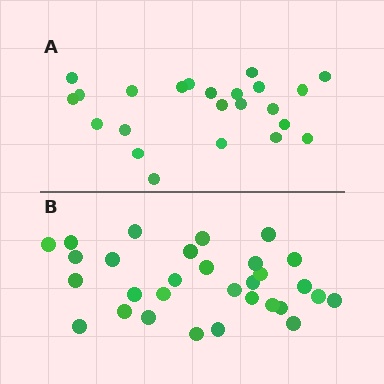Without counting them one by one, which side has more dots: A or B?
Region B (the bottom region) has more dots.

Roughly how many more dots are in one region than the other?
Region B has roughly 8 or so more dots than region A.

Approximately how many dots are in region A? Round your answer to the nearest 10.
About 20 dots. (The exact count is 23, which rounds to 20.)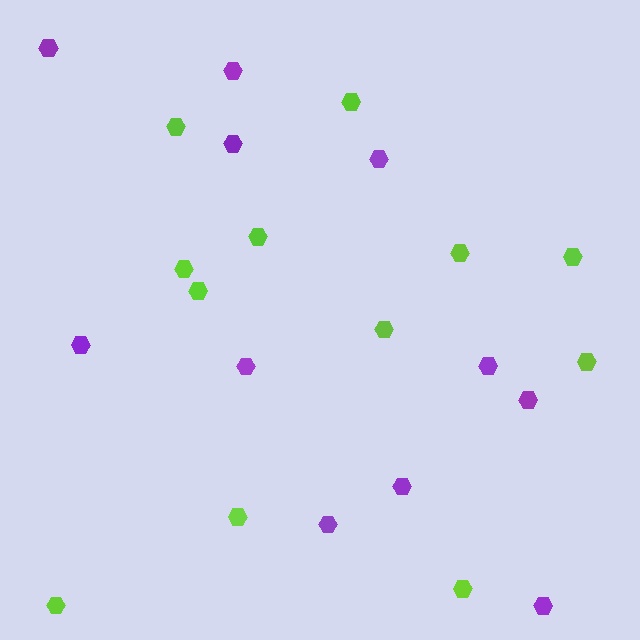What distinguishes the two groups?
There are 2 groups: one group of lime hexagons (12) and one group of purple hexagons (11).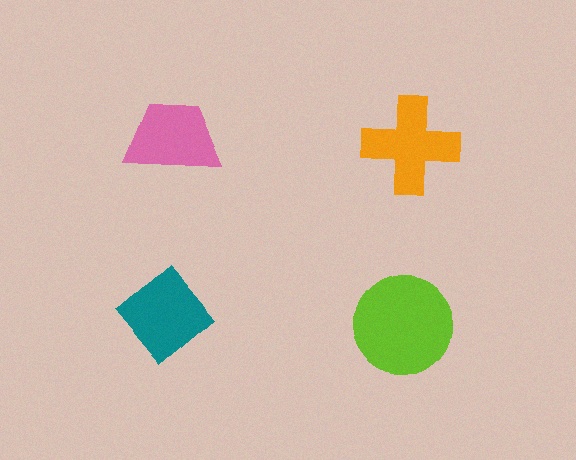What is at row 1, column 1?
A pink trapezoid.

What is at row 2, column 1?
A teal diamond.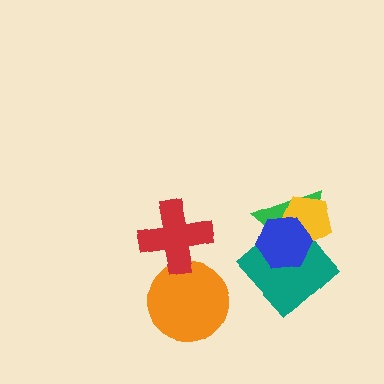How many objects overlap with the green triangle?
3 objects overlap with the green triangle.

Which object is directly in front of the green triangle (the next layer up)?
The teal diamond is directly in front of the green triangle.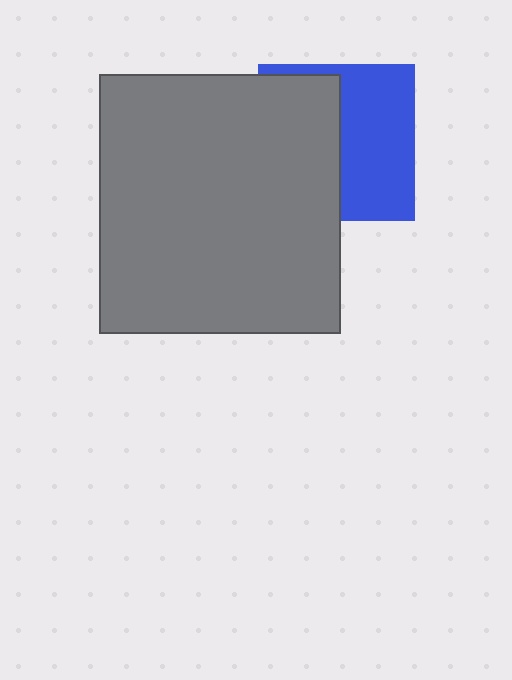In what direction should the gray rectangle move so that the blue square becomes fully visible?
The gray rectangle should move left. That is the shortest direction to clear the overlap and leave the blue square fully visible.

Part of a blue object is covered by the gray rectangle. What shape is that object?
It is a square.